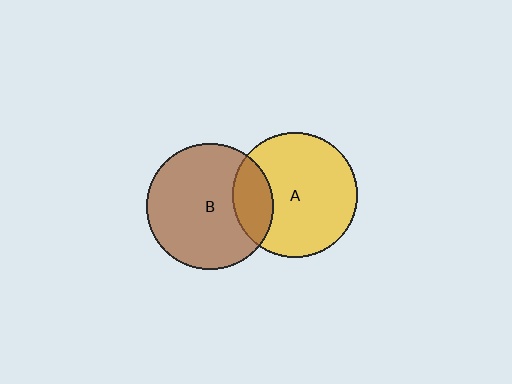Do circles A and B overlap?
Yes.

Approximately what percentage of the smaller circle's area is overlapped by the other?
Approximately 20%.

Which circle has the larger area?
Circle B (brown).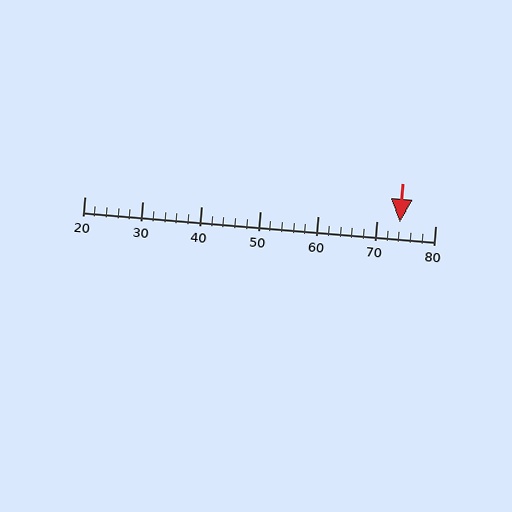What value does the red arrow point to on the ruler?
The red arrow points to approximately 74.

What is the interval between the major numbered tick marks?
The major tick marks are spaced 10 units apart.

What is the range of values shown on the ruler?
The ruler shows values from 20 to 80.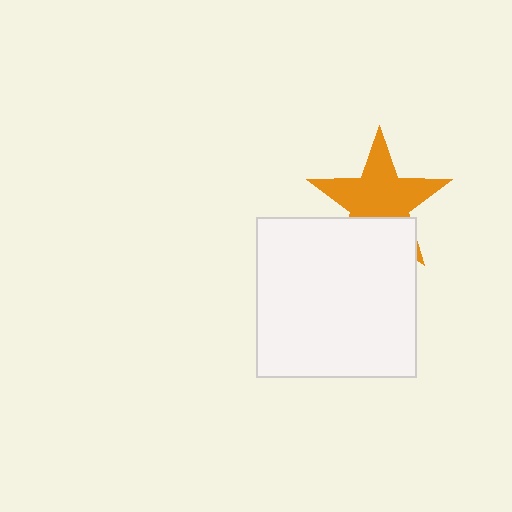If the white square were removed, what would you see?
You would see the complete orange star.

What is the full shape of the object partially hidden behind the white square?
The partially hidden object is an orange star.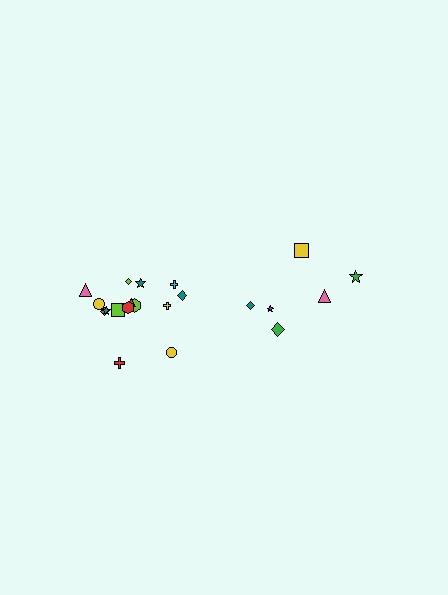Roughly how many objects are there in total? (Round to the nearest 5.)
Roughly 20 objects in total.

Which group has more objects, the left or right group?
The left group.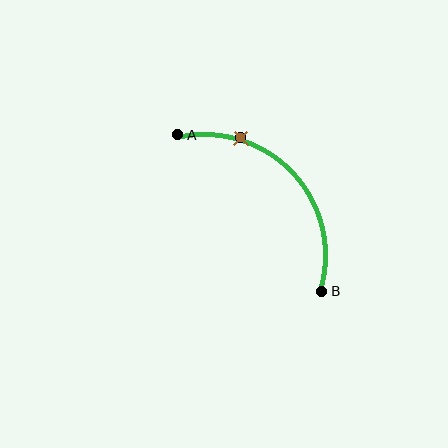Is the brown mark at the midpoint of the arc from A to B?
No. The brown mark lies on the arc but is closer to endpoint A. The arc midpoint would be at the point on the curve equidistant along the arc from both A and B.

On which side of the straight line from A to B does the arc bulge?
The arc bulges above and to the right of the straight line connecting A and B.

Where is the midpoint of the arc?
The arc midpoint is the point on the curve farthest from the straight line joining A and B. It sits above and to the right of that line.